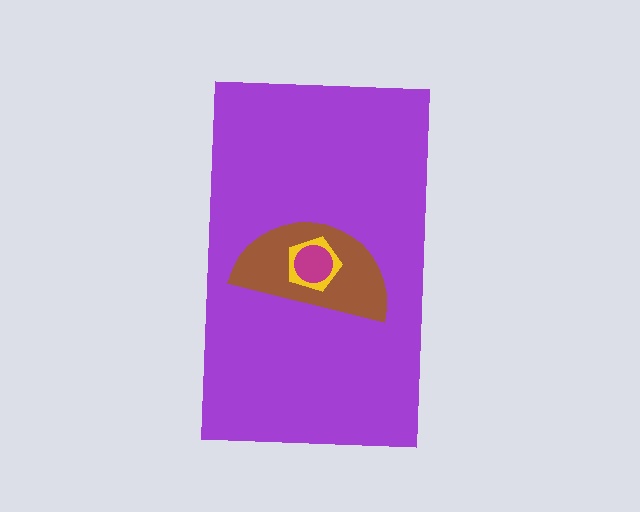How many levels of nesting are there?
4.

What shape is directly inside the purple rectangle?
The brown semicircle.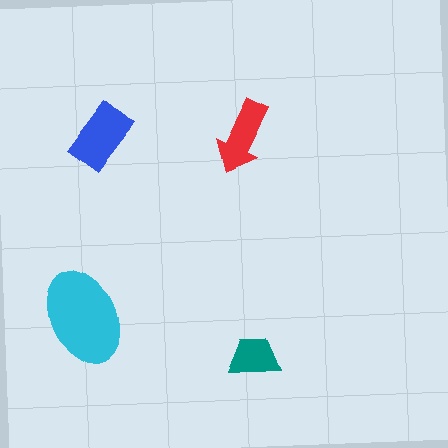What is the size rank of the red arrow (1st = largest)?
3rd.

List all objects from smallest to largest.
The teal trapezoid, the red arrow, the blue rectangle, the cyan ellipse.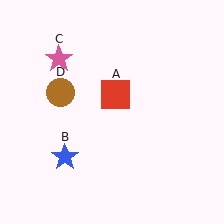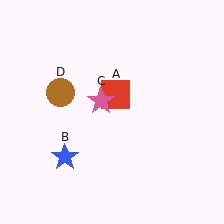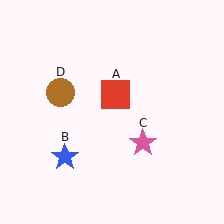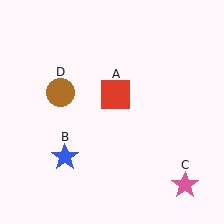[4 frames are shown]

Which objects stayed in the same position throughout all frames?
Red square (object A) and blue star (object B) and brown circle (object D) remained stationary.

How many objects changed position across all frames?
1 object changed position: pink star (object C).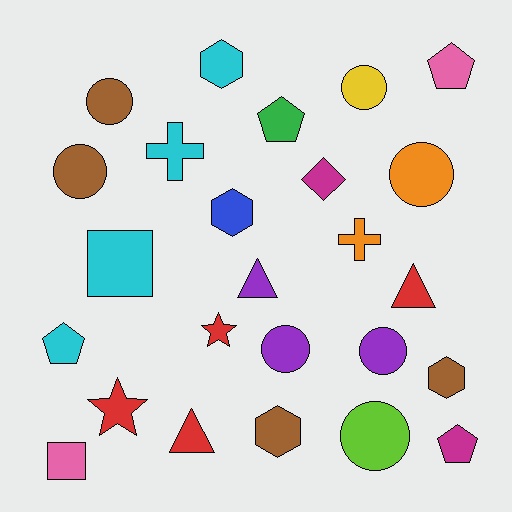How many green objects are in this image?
There is 1 green object.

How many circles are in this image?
There are 7 circles.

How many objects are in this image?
There are 25 objects.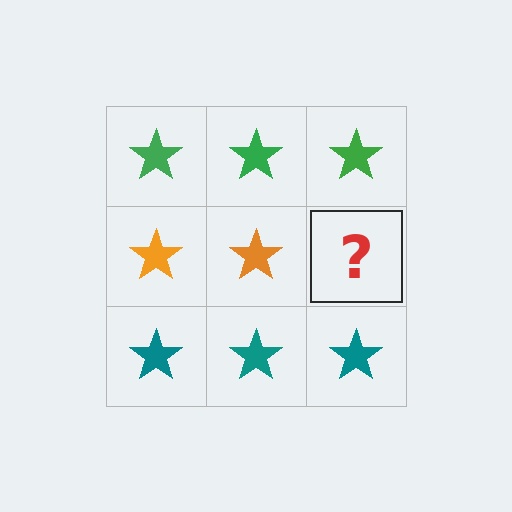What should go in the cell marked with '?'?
The missing cell should contain an orange star.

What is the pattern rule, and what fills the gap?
The rule is that each row has a consistent color. The gap should be filled with an orange star.